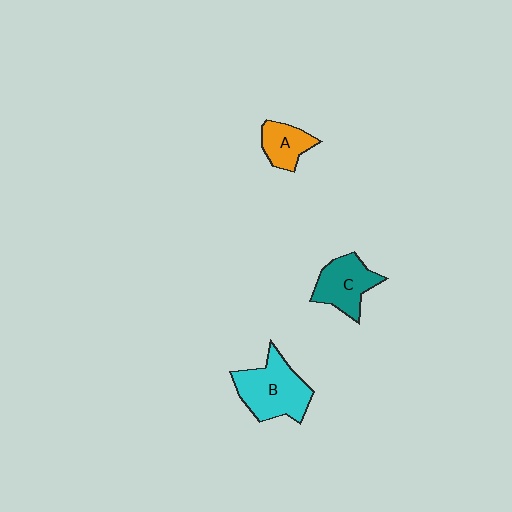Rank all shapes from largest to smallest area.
From largest to smallest: B (cyan), C (teal), A (orange).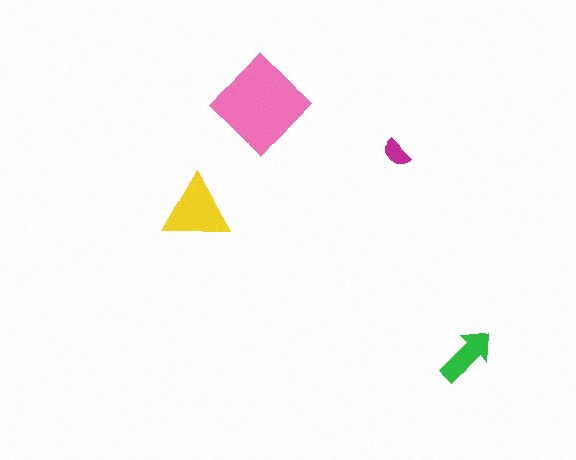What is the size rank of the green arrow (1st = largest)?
3rd.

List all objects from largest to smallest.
The pink diamond, the yellow triangle, the green arrow, the magenta semicircle.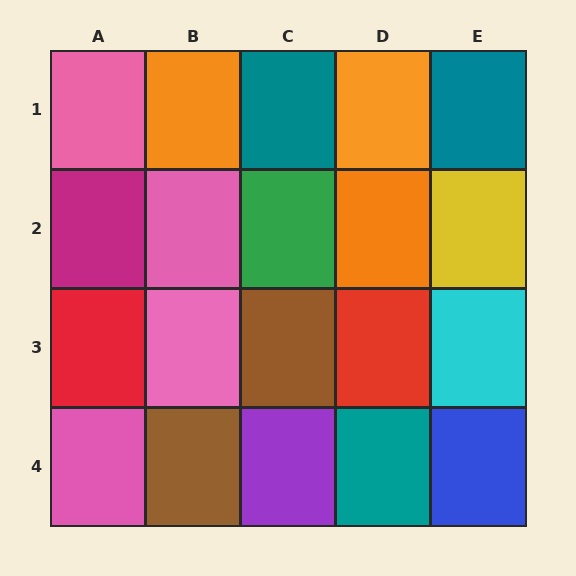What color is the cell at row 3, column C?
Brown.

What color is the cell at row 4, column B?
Brown.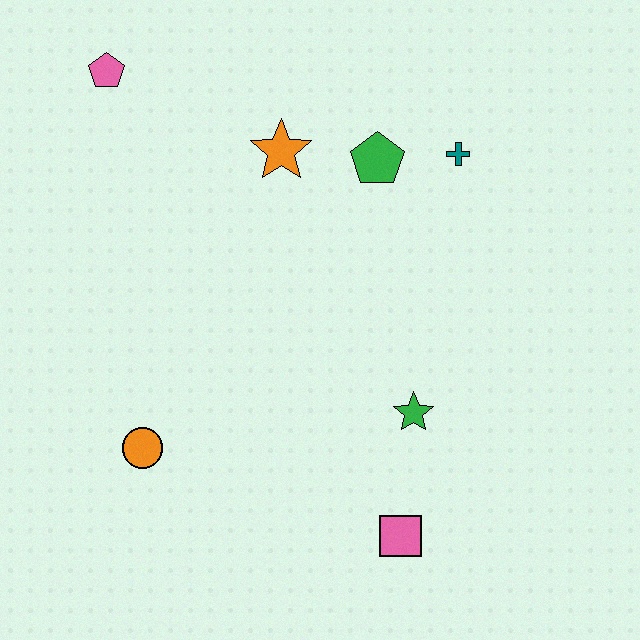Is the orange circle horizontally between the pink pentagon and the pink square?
Yes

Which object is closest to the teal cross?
The green pentagon is closest to the teal cross.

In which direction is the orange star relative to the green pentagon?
The orange star is to the left of the green pentagon.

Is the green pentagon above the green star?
Yes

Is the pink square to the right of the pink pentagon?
Yes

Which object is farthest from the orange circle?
The teal cross is farthest from the orange circle.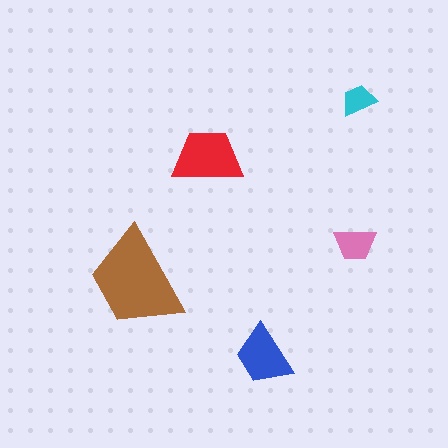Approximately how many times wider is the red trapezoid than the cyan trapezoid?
About 2 times wider.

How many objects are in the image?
There are 5 objects in the image.